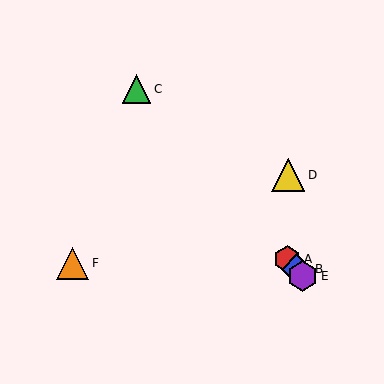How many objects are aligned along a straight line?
4 objects (A, B, C, E) are aligned along a straight line.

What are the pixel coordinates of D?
Object D is at (288, 175).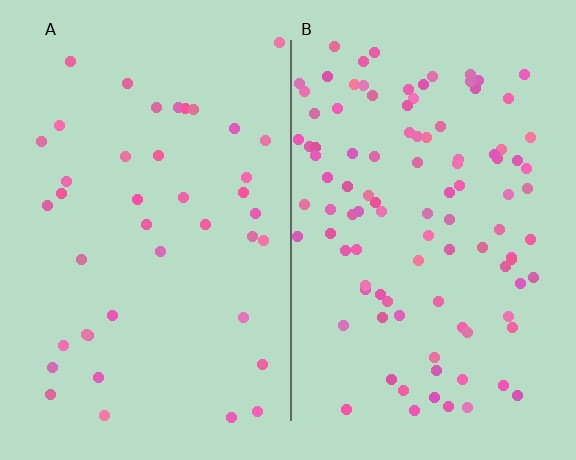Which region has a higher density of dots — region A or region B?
B (the right).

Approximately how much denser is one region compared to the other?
Approximately 2.5× — region B over region A.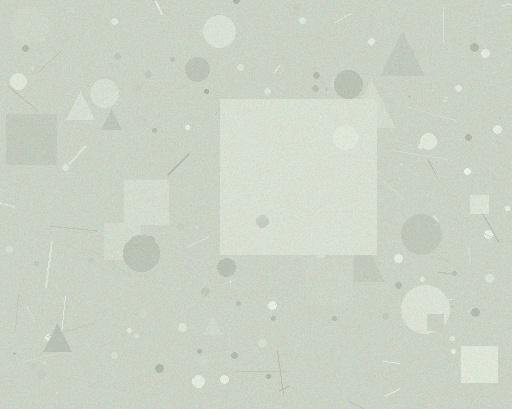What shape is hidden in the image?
A square is hidden in the image.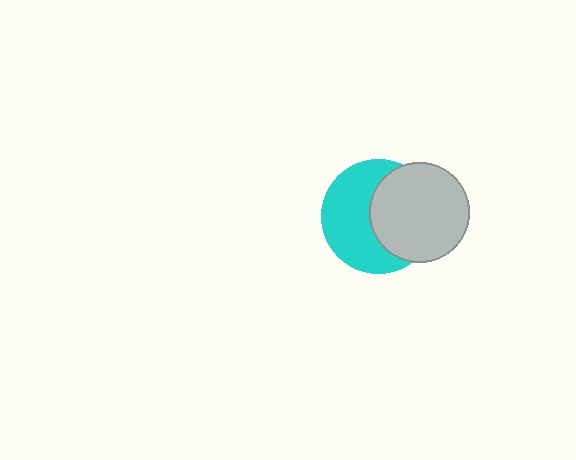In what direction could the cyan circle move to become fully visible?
The cyan circle could move left. That would shift it out from behind the light gray circle entirely.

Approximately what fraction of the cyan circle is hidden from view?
Roughly 46% of the cyan circle is hidden behind the light gray circle.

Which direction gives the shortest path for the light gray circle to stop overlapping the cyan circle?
Moving right gives the shortest separation.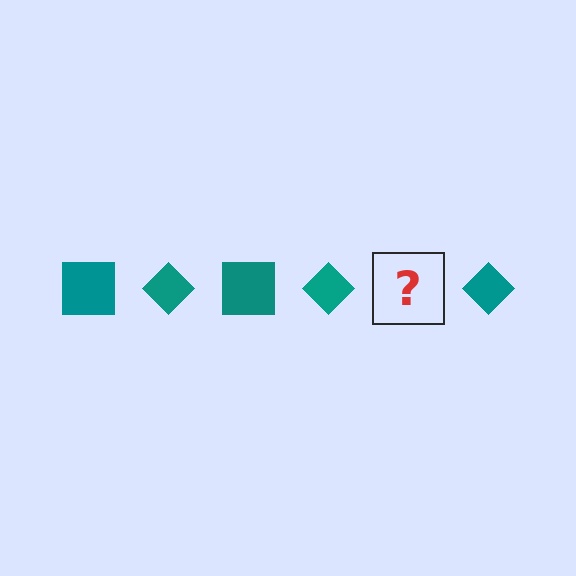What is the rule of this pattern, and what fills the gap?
The rule is that the pattern cycles through square, diamond shapes in teal. The gap should be filled with a teal square.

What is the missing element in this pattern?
The missing element is a teal square.